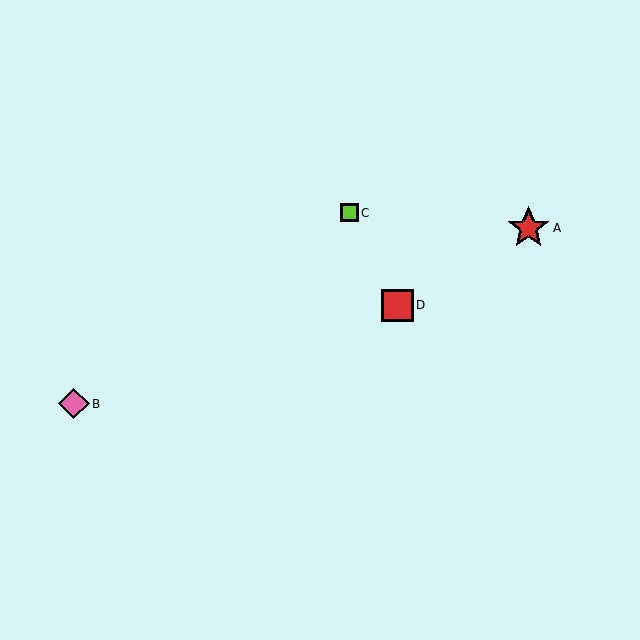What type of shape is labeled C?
Shape C is a lime square.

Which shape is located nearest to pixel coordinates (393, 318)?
The red square (labeled D) at (397, 305) is nearest to that location.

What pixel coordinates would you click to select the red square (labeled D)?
Click at (397, 305) to select the red square D.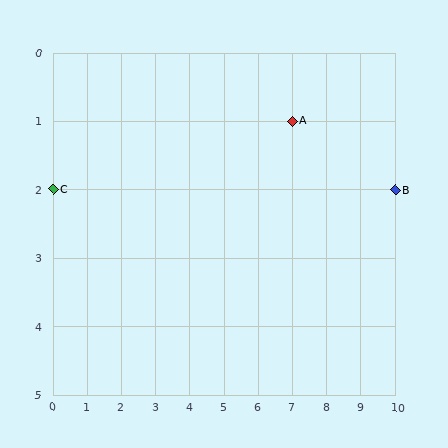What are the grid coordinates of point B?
Point B is at grid coordinates (10, 2).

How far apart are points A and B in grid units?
Points A and B are 3 columns and 1 row apart (about 3.2 grid units diagonally).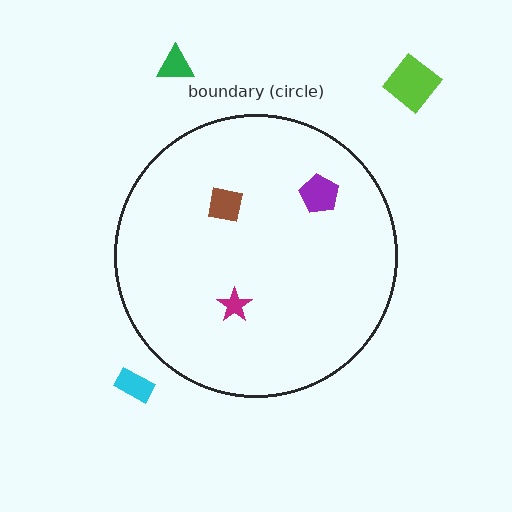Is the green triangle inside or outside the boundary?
Outside.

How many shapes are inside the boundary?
3 inside, 3 outside.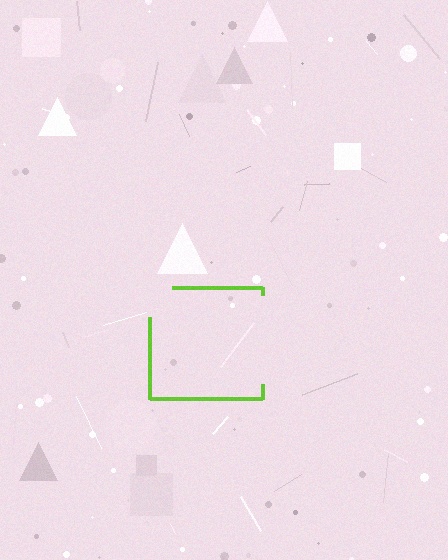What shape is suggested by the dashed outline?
The dashed outline suggests a square.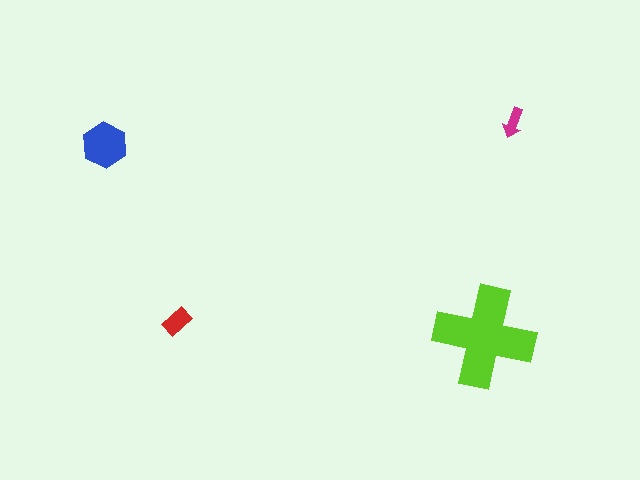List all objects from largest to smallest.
The lime cross, the blue hexagon, the red rectangle, the magenta arrow.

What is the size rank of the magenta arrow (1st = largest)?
4th.